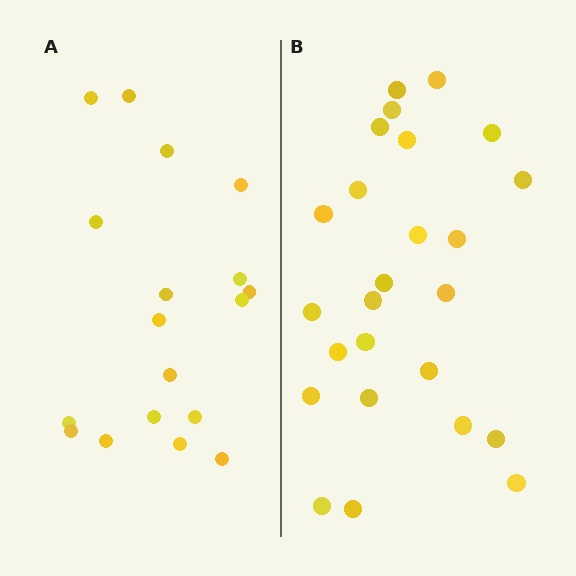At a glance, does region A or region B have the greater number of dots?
Region B (the right region) has more dots.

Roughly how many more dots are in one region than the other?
Region B has roughly 8 or so more dots than region A.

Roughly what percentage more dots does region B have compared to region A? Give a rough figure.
About 40% more.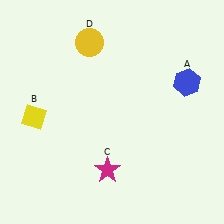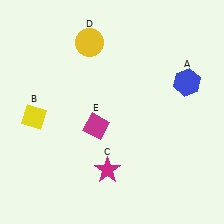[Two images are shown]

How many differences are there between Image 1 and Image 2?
There is 1 difference between the two images.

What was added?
A magenta diamond (E) was added in Image 2.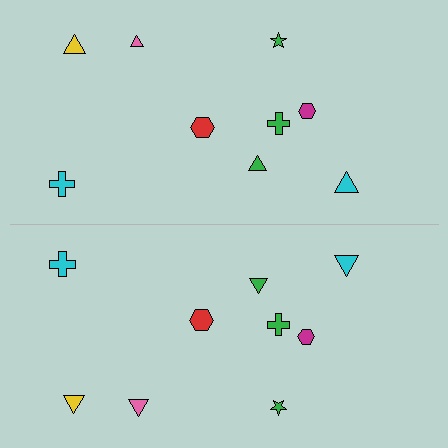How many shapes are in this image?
There are 18 shapes in this image.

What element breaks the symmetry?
The pink triangle on the bottom side has a different size than its mirror counterpart.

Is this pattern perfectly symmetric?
No, the pattern is not perfectly symmetric. The pink triangle on the bottom side has a different size than its mirror counterpart.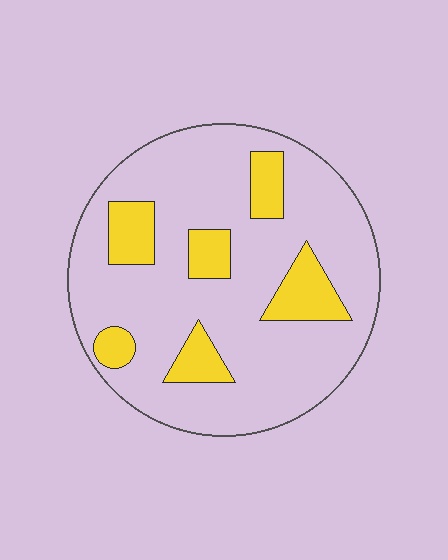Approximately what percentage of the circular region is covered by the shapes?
Approximately 20%.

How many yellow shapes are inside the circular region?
6.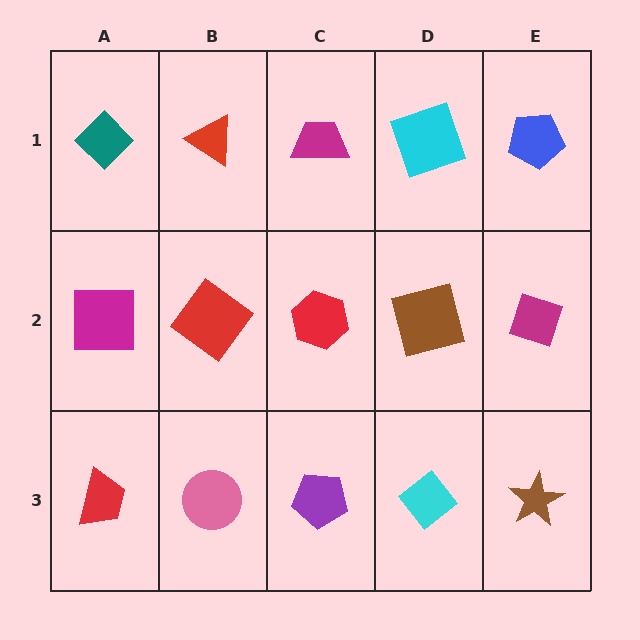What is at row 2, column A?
A magenta square.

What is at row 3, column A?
A red trapezoid.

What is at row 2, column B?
A red diamond.